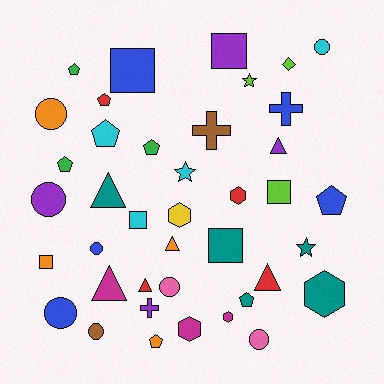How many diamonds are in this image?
There is 1 diamond.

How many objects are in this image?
There are 40 objects.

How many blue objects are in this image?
There are 5 blue objects.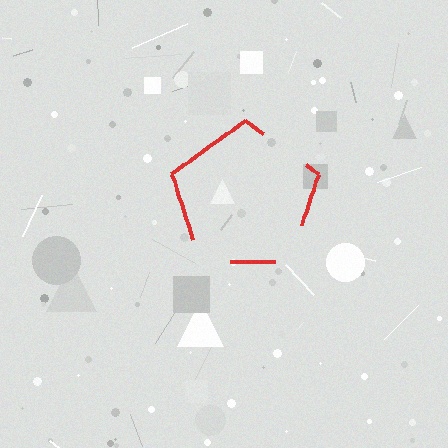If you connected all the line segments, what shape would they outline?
They would outline a pentagon.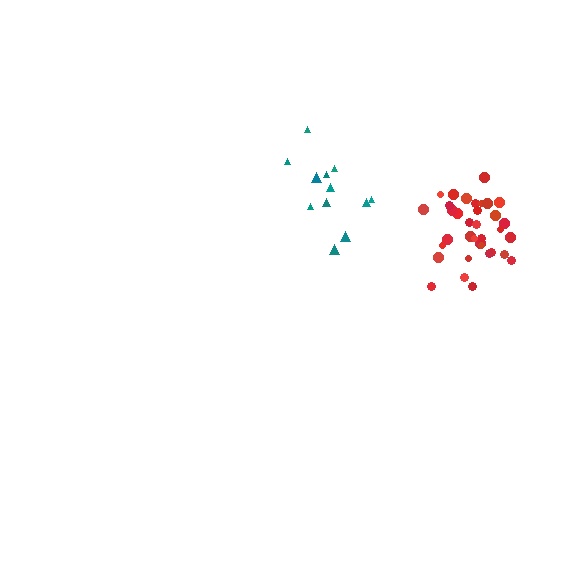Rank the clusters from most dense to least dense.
red, teal.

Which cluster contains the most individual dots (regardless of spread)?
Red (35).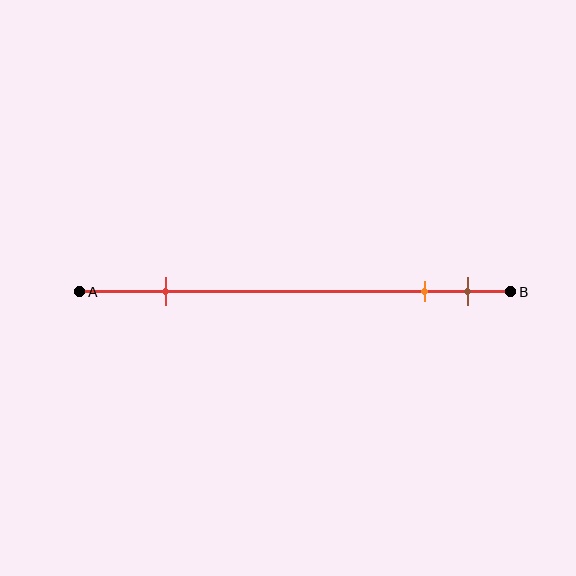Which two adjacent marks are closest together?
The orange and brown marks are the closest adjacent pair.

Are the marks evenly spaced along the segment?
No, the marks are not evenly spaced.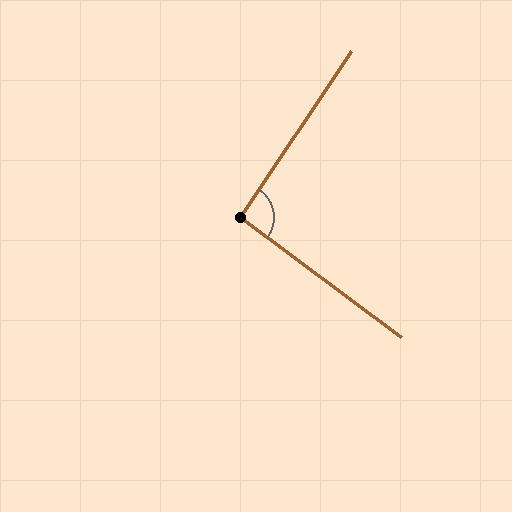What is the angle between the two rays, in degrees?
Approximately 93 degrees.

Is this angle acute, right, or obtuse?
It is approximately a right angle.